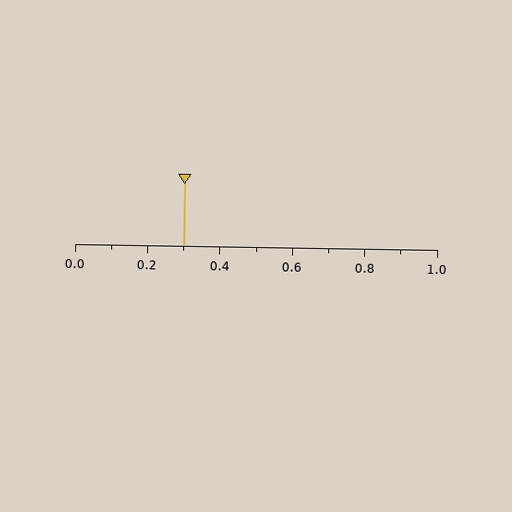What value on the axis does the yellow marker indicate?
The marker indicates approximately 0.3.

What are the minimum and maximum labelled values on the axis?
The axis runs from 0.0 to 1.0.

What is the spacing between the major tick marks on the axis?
The major ticks are spaced 0.2 apart.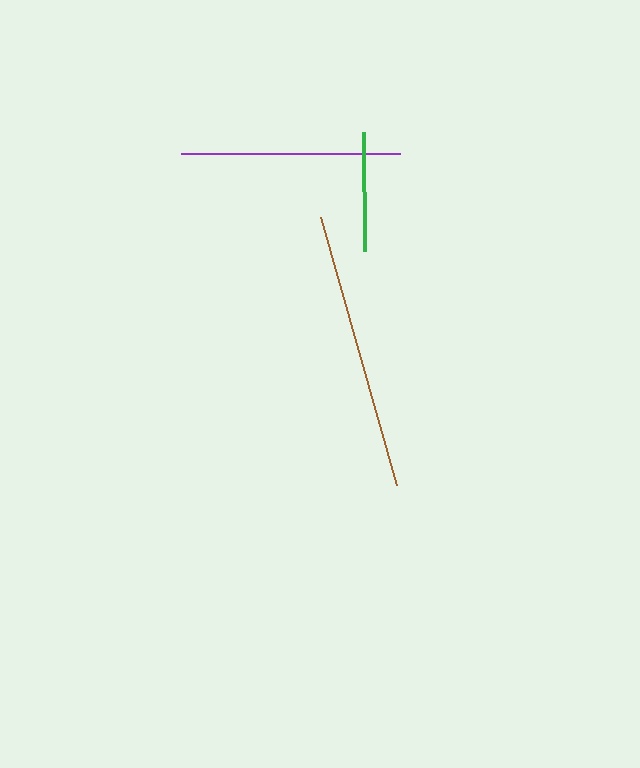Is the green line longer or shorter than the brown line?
The brown line is longer than the green line.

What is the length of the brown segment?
The brown segment is approximately 279 pixels long.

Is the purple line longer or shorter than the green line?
The purple line is longer than the green line.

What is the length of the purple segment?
The purple segment is approximately 219 pixels long.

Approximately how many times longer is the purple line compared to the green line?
The purple line is approximately 1.8 times the length of the green line.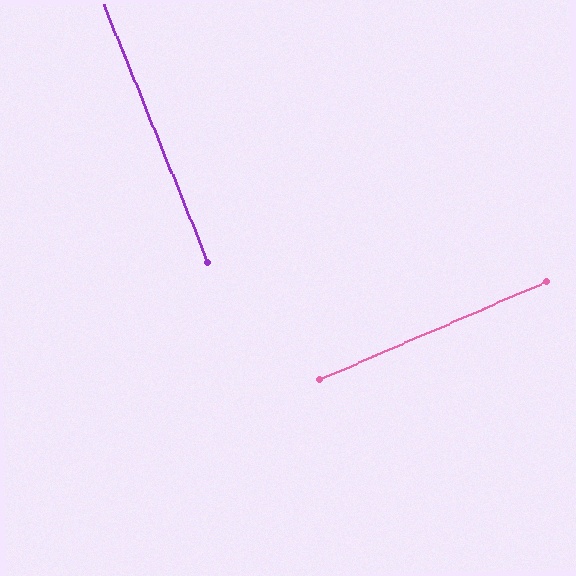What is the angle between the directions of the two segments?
Approximately 89 degrees.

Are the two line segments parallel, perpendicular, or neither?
Perpendicular — they meet at approximately 89°.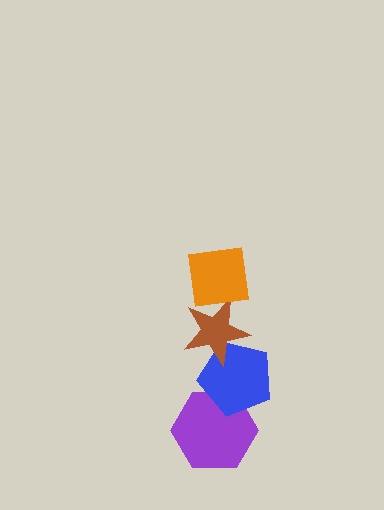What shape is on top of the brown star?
The orange square is on top of the brown star.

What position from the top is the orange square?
The orange square is 1st from the top.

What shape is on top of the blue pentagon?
The brown star is on top of the blue pentagon.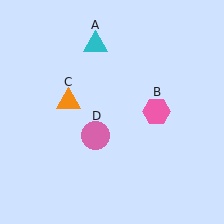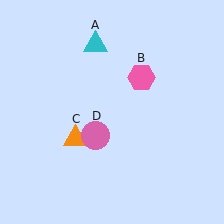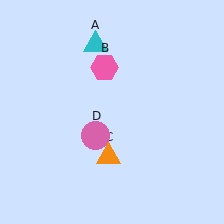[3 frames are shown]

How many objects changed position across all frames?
2 objects changed position: pink hexagon (object B), orange triangle (object C).